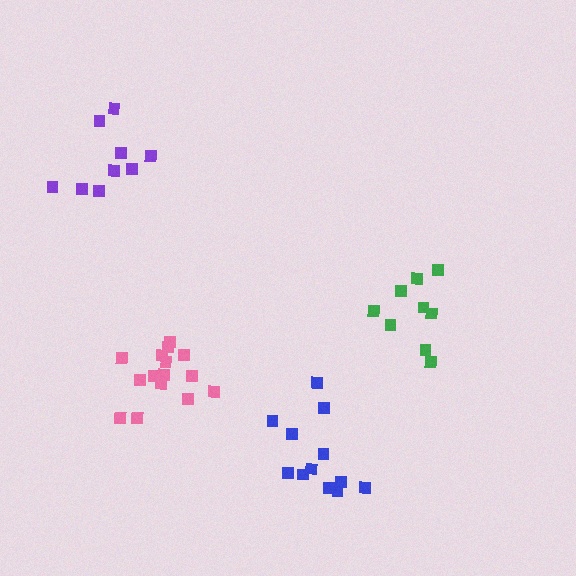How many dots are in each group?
Group 1: 12 dots, Group 2: 9 dots, Group 3: 15 dots, Group 4: 9 dots (45 total).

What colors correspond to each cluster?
The clusters are colored: blue, purple, pink, green.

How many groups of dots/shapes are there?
There are 4 groups.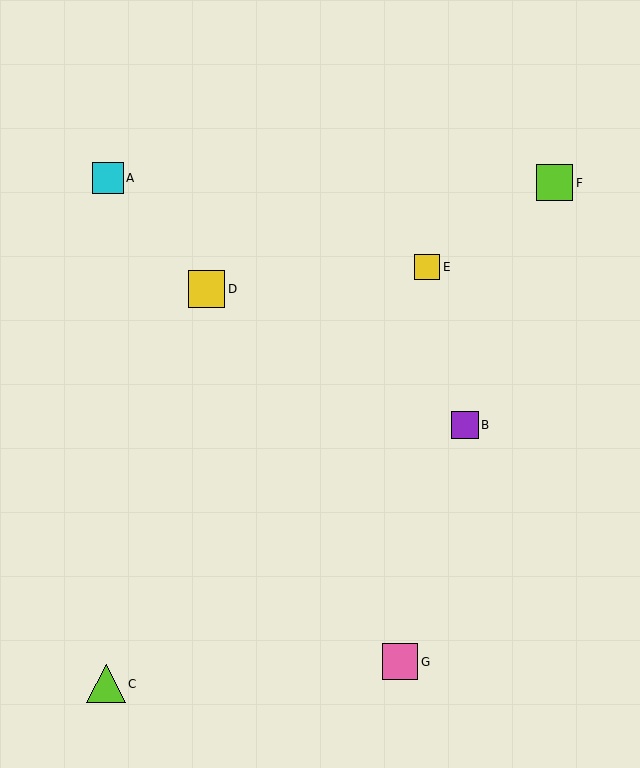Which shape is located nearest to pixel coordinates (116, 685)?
The lime triangle (labeled C) at (106, 684) is nearest to that location.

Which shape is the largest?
The lime triangle (labeled C) is the largest.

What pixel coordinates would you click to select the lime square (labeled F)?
Click at (555, 183) to select the lime square F.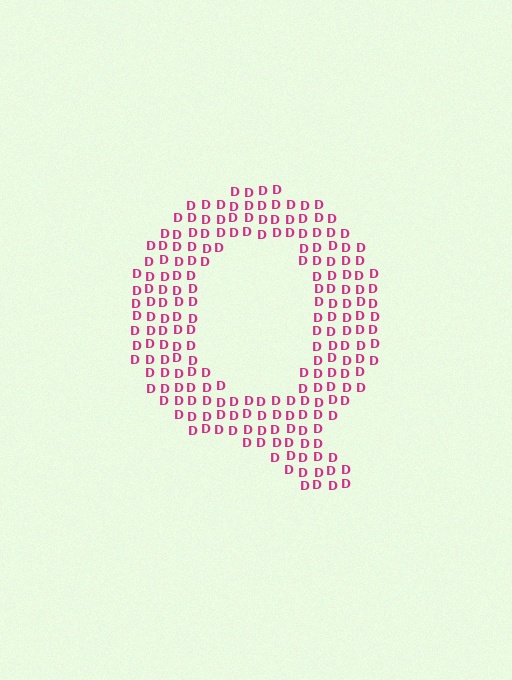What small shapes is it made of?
It is made of small letter D's.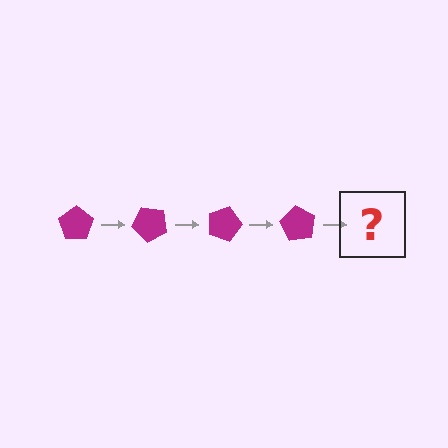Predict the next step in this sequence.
The next step is a magenta pentagon rotated 180 degrees.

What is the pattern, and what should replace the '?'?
The pattern is that the pentagon rotates 45 degrees each step. The '?' should be a magenta pentagon rotated 180 degrees.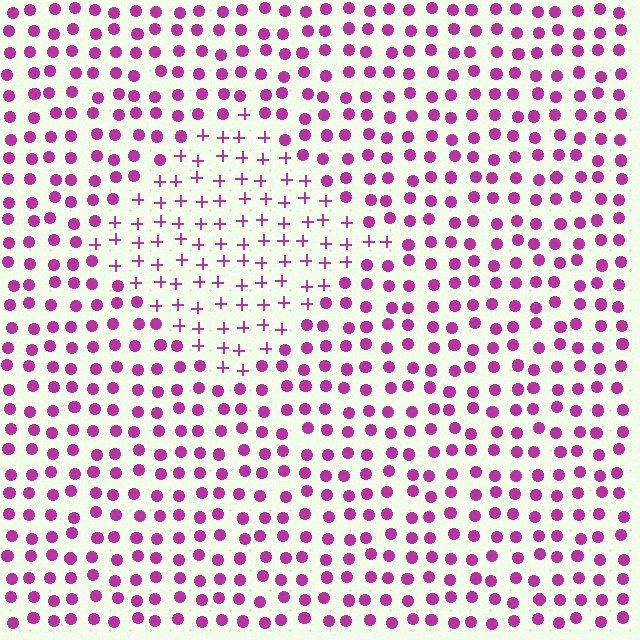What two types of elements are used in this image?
The image uses plus signs inside the diamond region and circles outside it.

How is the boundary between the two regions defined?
The boundary is defined by a change in element shape: plus signs inside vs. circles outside. All elements share the same color and spacing.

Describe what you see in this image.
The image is filled with small magenta elements arranged in a uniform grid. A diamond-shaped region contains plus signs, while the surrounding area contains circles. The boundary is defined purely by the change in element shape.